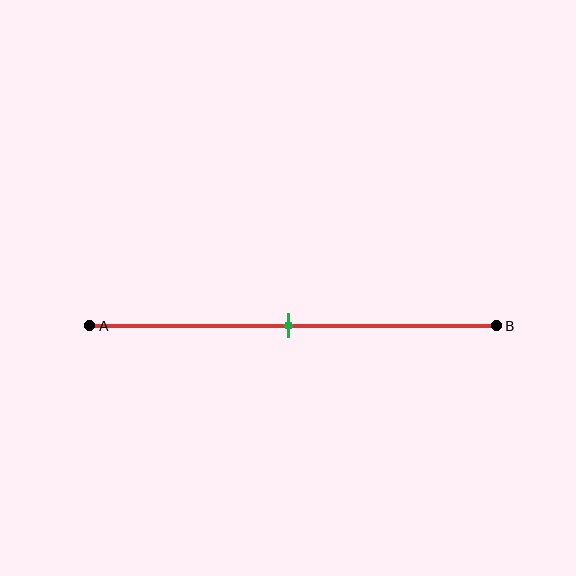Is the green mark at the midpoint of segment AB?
Yes, the mark is approximately at the midpoint.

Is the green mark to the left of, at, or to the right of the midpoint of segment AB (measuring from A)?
The green mark is approximately at the midpoint of segment AB.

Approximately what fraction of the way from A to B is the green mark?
The green mark is approximately 50% of the way from A to B.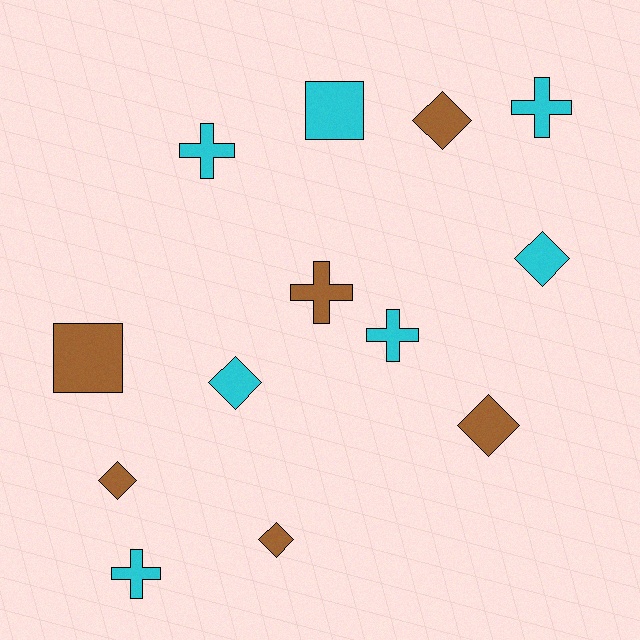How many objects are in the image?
There are 13 objects.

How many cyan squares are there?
There is 1 cyan square.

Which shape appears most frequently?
Diamond, with 6 objects.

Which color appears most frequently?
Cyan, with 7 objects.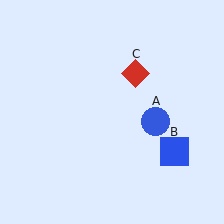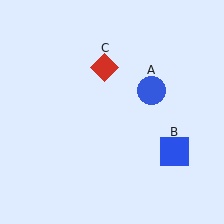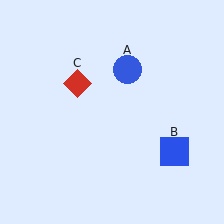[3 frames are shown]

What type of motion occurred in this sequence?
The blue circle (object A), red diamond (object C) rotated counterclockwise around the center of the scene.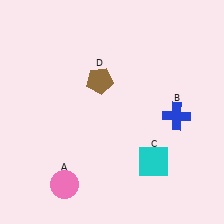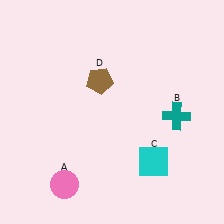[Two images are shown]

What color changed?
The cross (B) changed from blue in Image 1 to teal in Image 2.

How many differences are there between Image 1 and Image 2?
There is 1 difference between the two images.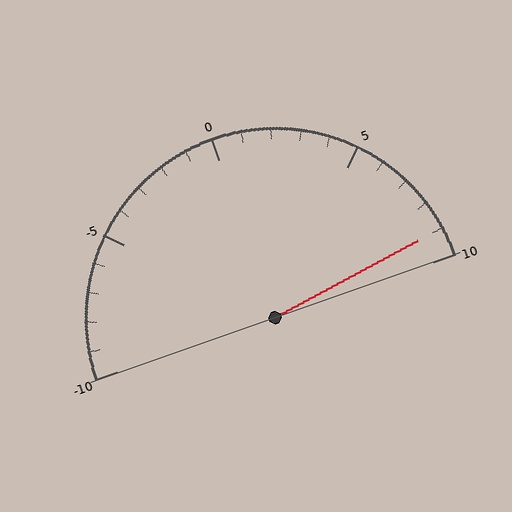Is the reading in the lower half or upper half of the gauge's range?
The reading is in the upper half of the range (-10 to 10).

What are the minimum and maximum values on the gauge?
The gauge ranges from -10 to 10.